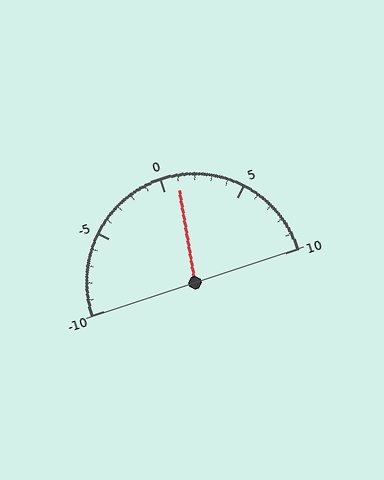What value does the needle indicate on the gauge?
The needle indicates approximately 1.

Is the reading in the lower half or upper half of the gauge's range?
The reading is in the upper half of the range (-10 to 10).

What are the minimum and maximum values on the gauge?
The gauge ranges from -10 to 10.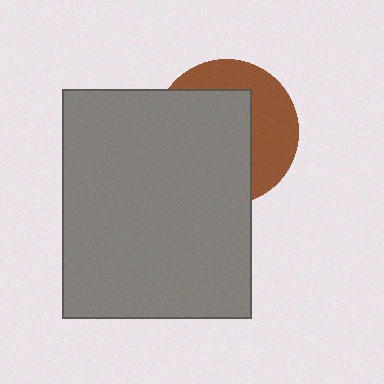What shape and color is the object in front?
The object in front is a gray rectangle.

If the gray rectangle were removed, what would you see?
You would see the complete brown circle.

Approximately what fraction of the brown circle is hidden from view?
Roughly 60% of the brown circle is hidden behind the gray rectangle.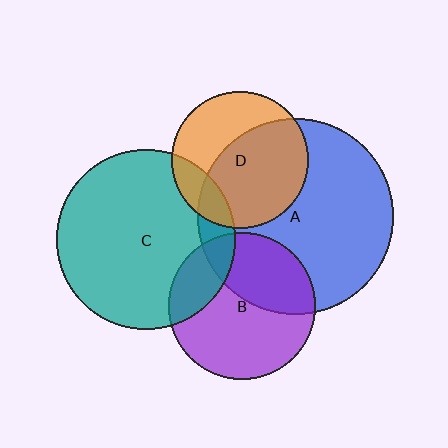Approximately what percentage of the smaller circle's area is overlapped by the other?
Approximately 10%.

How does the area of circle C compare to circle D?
Approximately 1.7 times.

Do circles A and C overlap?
Yes.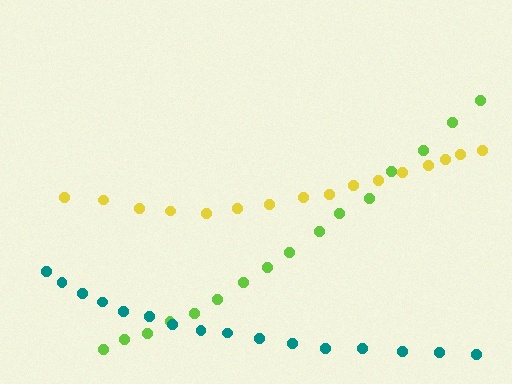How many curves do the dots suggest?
There are 3 distinct paths.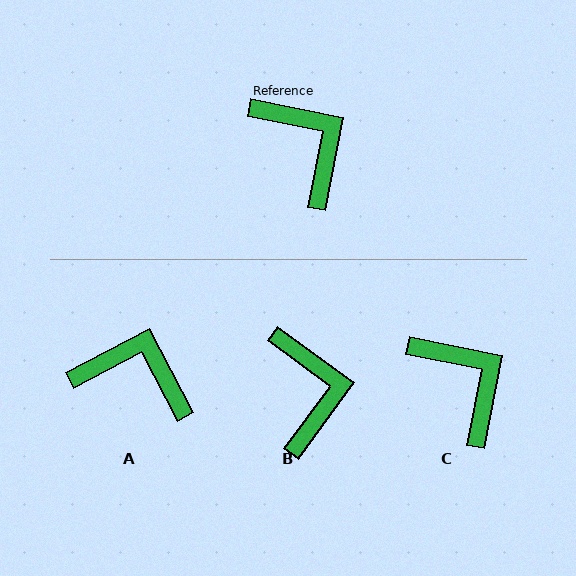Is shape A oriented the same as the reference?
No, it is off by about 39 degrees.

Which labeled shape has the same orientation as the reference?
C.